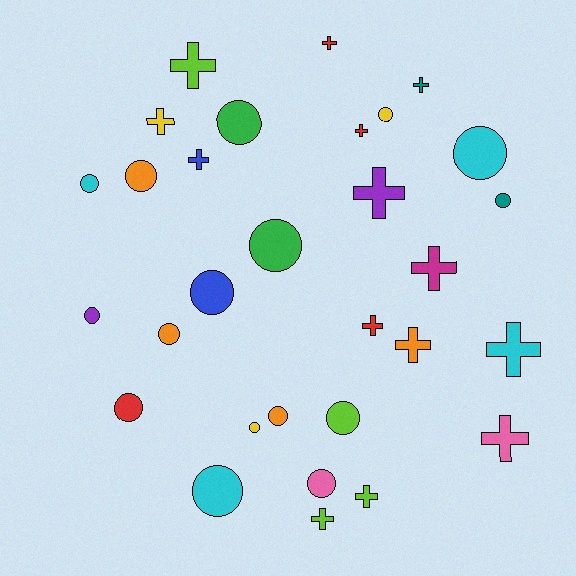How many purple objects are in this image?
There are 2 purple objects.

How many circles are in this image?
There are 16 circles.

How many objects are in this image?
There are 30 objects.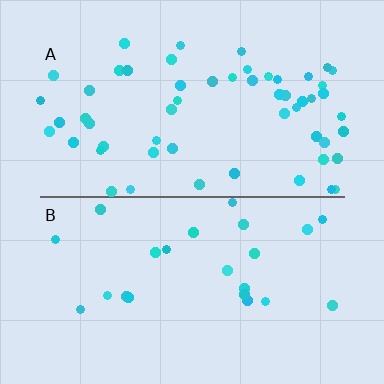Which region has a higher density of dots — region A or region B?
A (the top).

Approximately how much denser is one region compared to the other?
Approximately 2.4× — region A over region B.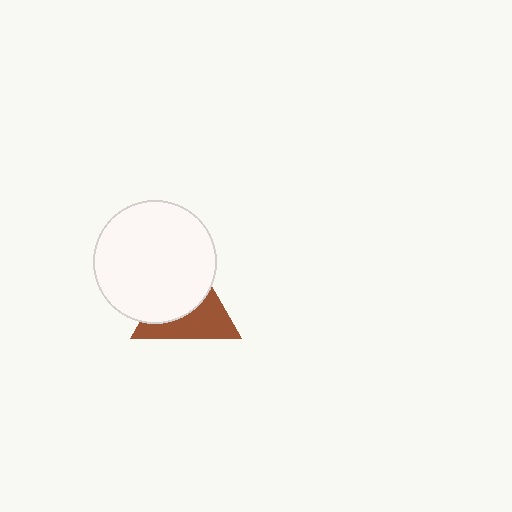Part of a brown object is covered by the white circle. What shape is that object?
It is a triangle.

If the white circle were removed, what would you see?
You would see the complete brown triangle.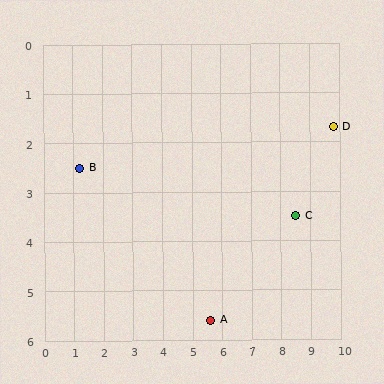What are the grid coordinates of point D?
Point D is at approximately (9.8, 1.7).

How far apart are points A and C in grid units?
Points A and C are about 3.6 grid units apart.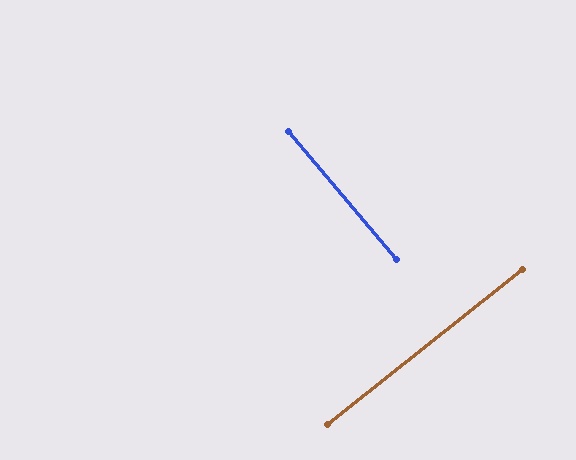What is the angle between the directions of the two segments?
Approximately 88 degrees.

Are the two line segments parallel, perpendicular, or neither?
Perpendicular — they meet at approximately 88°.